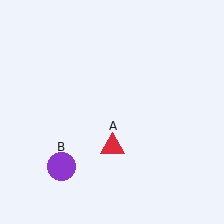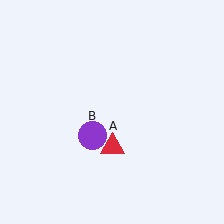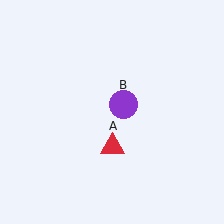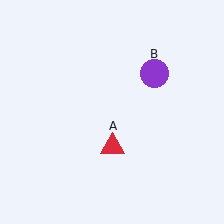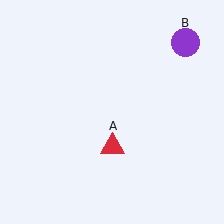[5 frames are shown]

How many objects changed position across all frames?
1 object changed position: purple circle (object B).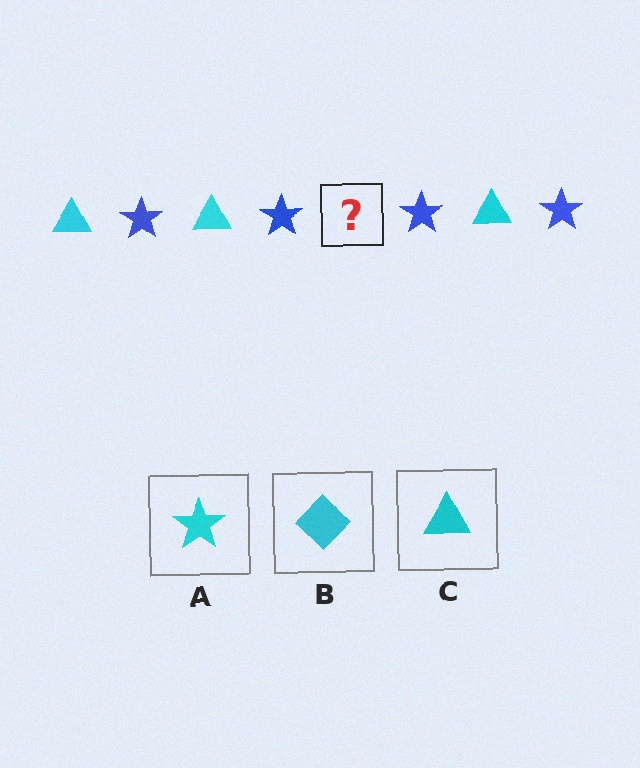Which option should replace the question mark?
Option C.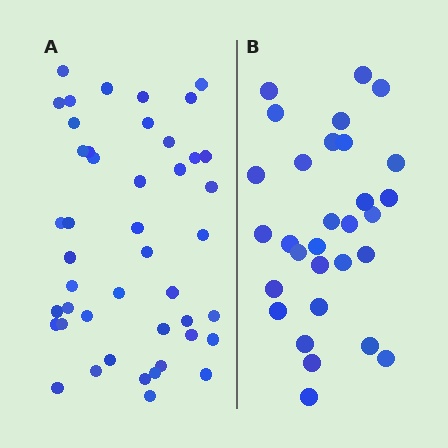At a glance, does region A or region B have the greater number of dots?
Region A (the left region) has more dots.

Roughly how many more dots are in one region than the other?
Region A has approximately 15 more dots than region B.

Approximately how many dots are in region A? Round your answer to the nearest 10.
About 40 dots. (The exact count is 45, which rounds to 40.)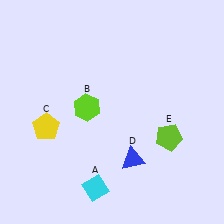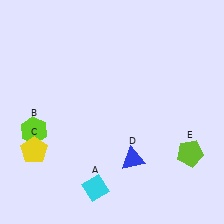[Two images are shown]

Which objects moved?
The objects that moved are: the lime hexagon (B), the yellow pentagon (C), the lime pentagon (E).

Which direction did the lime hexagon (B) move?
The lime hexagon (B) moved left.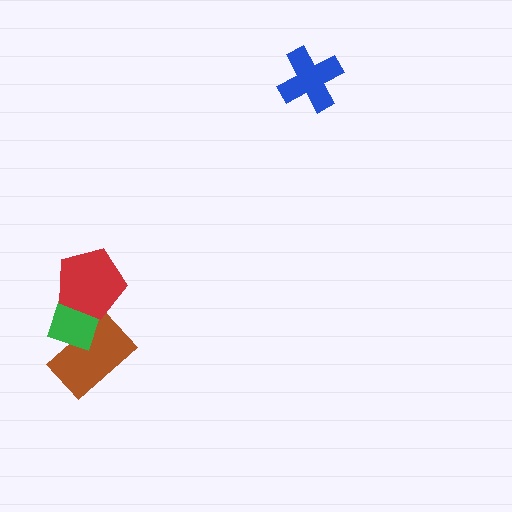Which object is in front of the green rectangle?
The red pentagon is in front of the green rectangle.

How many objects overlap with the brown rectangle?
1 object overlaps with the brown rectangle.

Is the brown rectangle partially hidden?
Yes, it is partially covered by another shape.